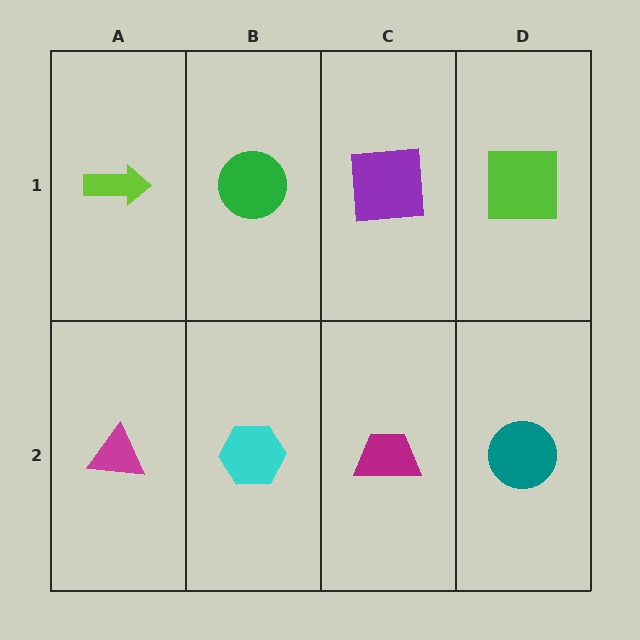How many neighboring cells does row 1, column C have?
3.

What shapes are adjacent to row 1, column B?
A cyan hexagon (row 2, column B), a lime arrow (row 1, column A), a purple square (row 1, column C).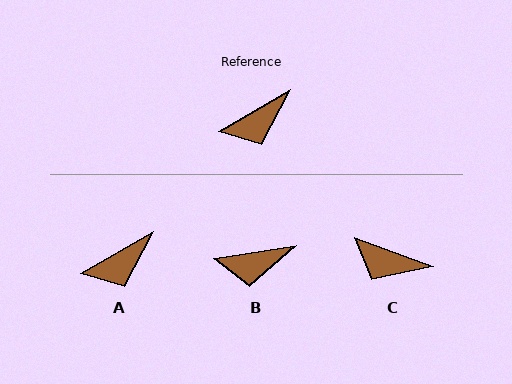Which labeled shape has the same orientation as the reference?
A.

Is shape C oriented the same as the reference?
No, it is off by about 51 degrees.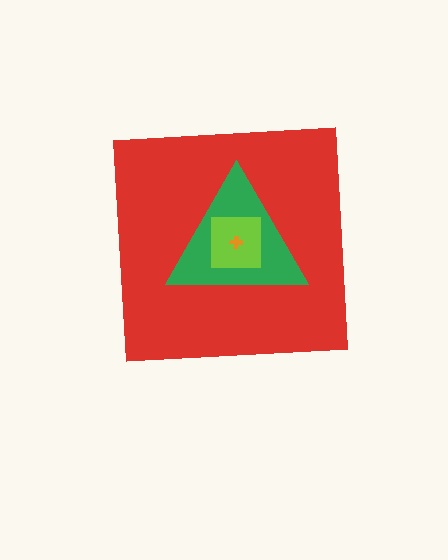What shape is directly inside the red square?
The green triangle.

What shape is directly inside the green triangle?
The lime square.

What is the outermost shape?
The red square.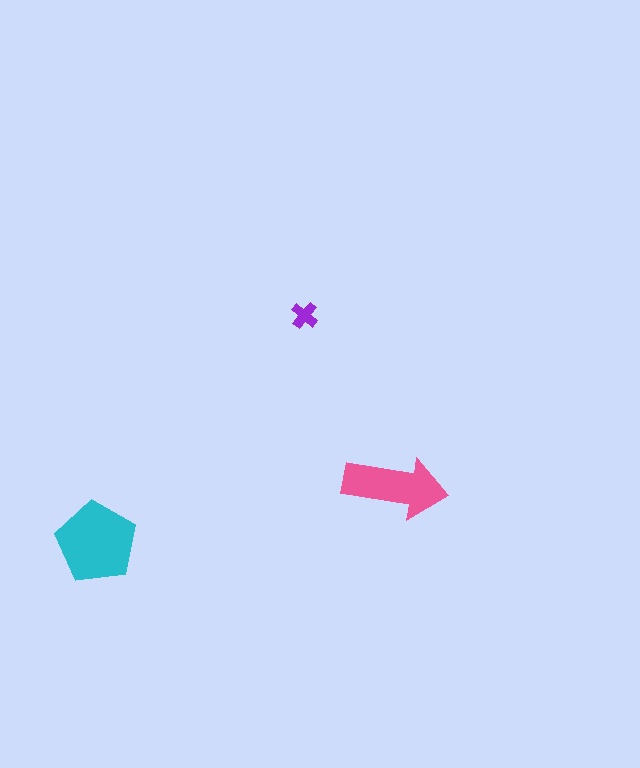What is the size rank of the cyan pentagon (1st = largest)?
1st.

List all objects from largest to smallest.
The cyan pentagon, the pink arrow, the purple cross.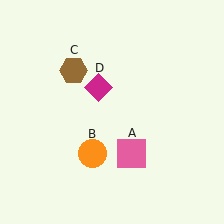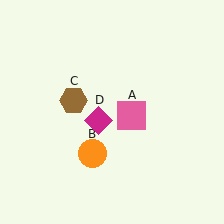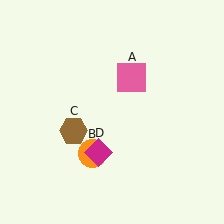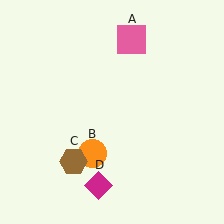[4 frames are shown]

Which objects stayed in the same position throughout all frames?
Orange circle (object B) remained stationary.